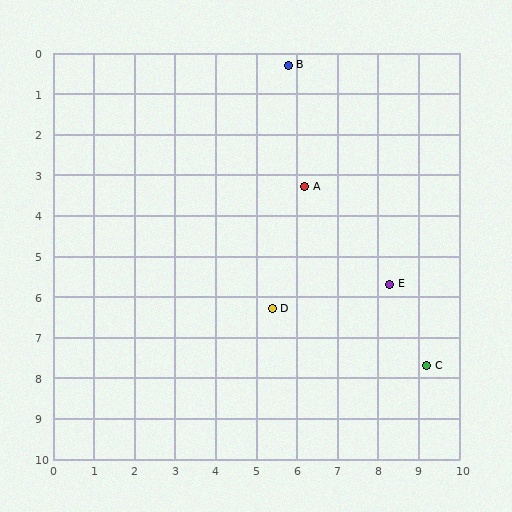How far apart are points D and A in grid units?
Points D and A are about 3.1 grid units apart.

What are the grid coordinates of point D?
Point D is at approximately (5.4, 6.3).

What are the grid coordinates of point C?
Point C is at approximately (9.2, 7.7).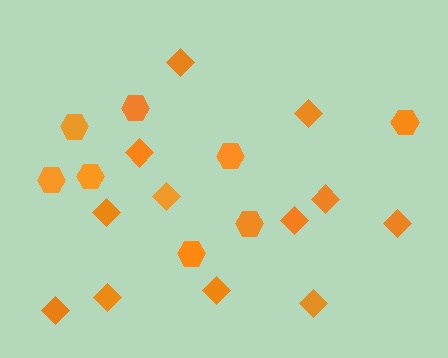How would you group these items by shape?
There are 2 groups: one group of hexagons (8) and one group of diamonds (12).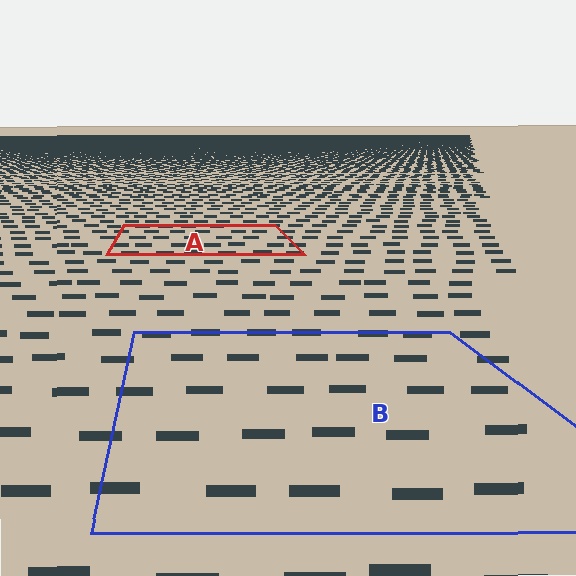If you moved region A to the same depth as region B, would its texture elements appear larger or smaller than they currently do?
They would appear larger. At a closer depth, the same texture elements are projected at a bigger on-screen size.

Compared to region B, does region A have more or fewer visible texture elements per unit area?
Region A has more texture elements per unit area — they are packed more densely because it is farther away.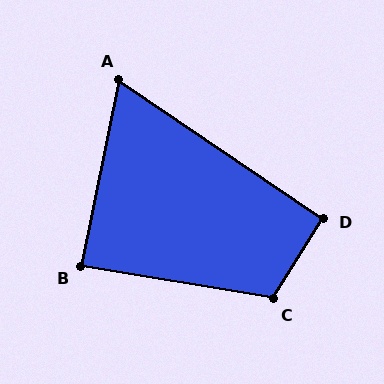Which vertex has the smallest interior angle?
A, at approximately 67 degrees.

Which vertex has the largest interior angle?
C, at approximately 113 degrees.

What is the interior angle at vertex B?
Approximately 88 degrees (approximately right).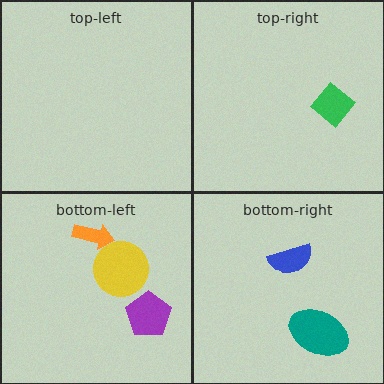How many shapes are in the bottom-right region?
2.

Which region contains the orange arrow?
The bottom-left region.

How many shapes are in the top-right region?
1.